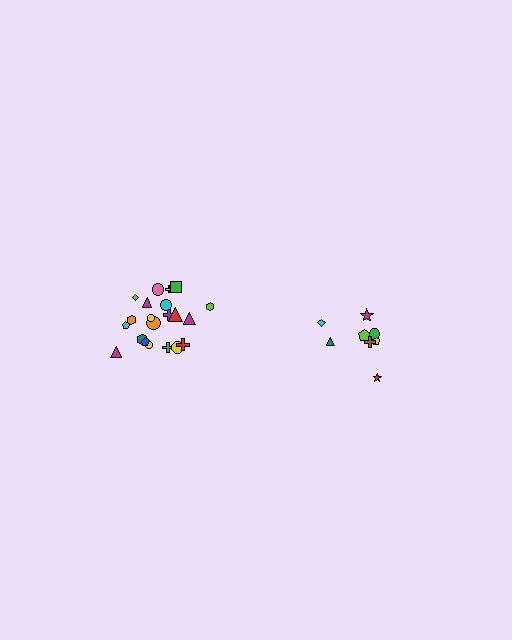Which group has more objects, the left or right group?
The left group.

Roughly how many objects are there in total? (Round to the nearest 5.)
Roughly 30 objects in total.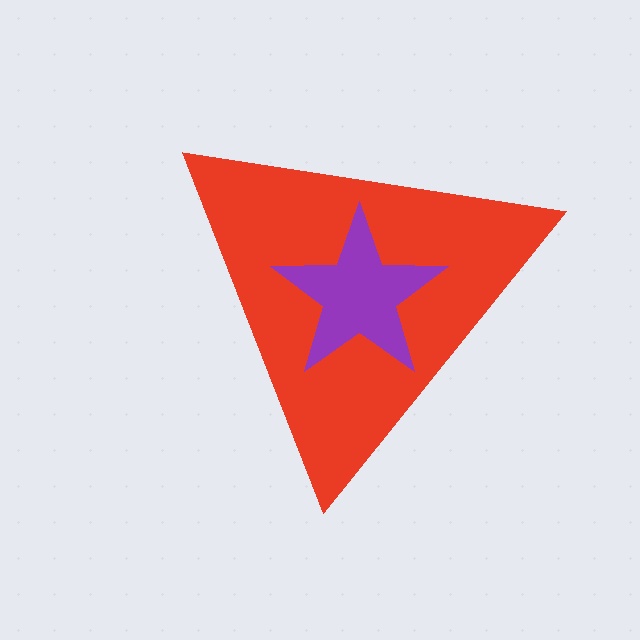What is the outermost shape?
The red triangle.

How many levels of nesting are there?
2.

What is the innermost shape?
The purple star.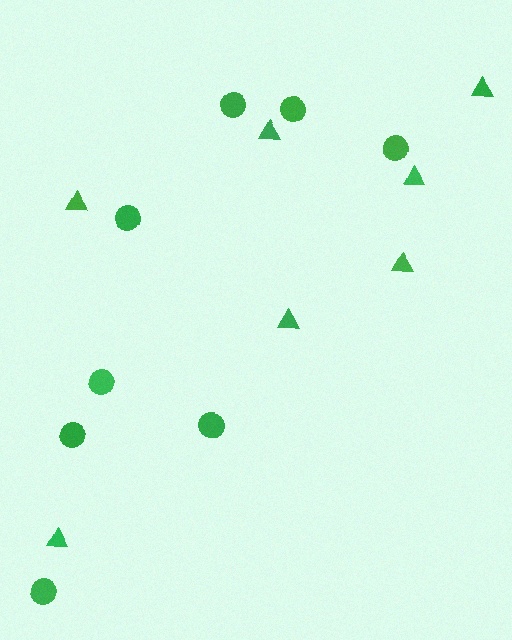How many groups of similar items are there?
There are 2 groups: one group of triangles (7) and one group of circles (8).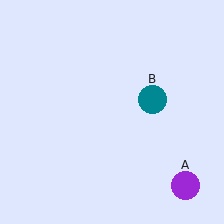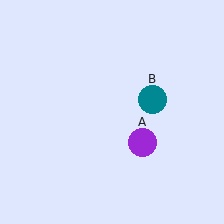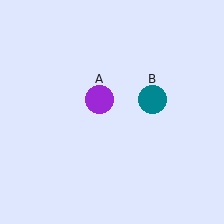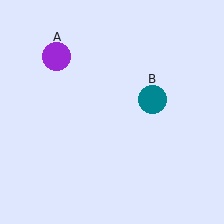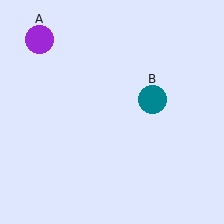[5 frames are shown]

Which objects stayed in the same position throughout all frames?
Teal circle (object B) remained stationary.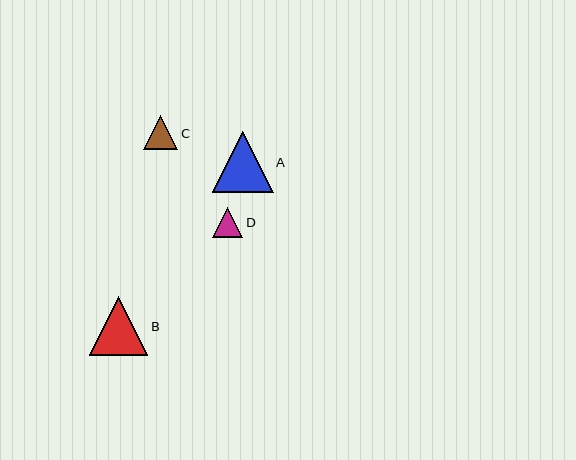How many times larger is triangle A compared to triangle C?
Triangle A is approximately 1.8 times the size of triangle C.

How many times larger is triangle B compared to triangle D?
Triangle B is approximately 2.0 times the size of triangle D.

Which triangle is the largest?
Triangle A is the largest with a size of approximately 61 pixels.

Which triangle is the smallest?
Triangle D is the smallest with a size of approximately 30 pixels.